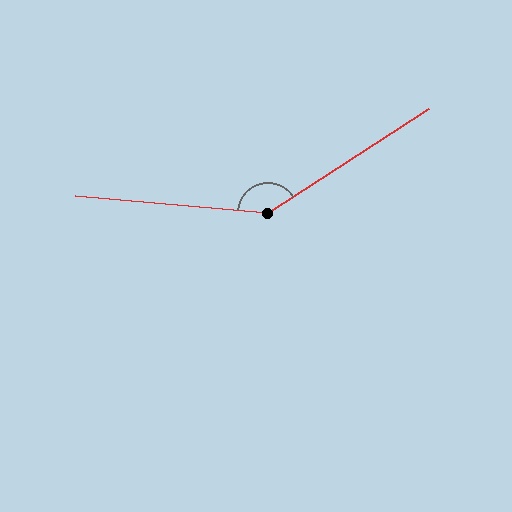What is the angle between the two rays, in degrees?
Approximately 142 degrees.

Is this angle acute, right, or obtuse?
It is obtuse.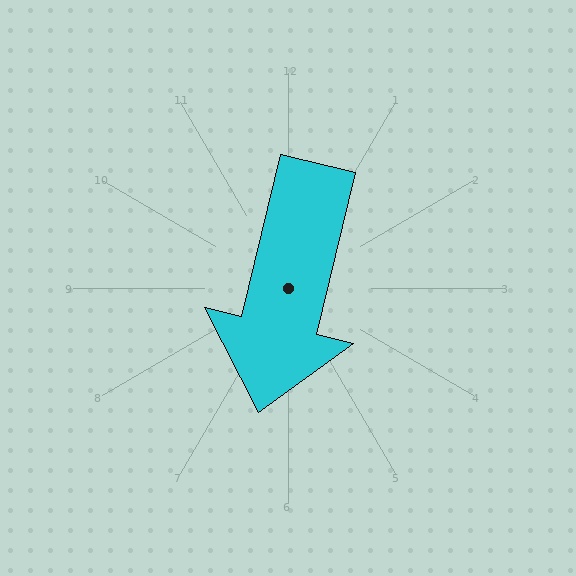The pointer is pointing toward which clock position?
Roughly 6 o'clock.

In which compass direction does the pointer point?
South.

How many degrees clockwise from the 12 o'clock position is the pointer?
Approximately 194 degrees.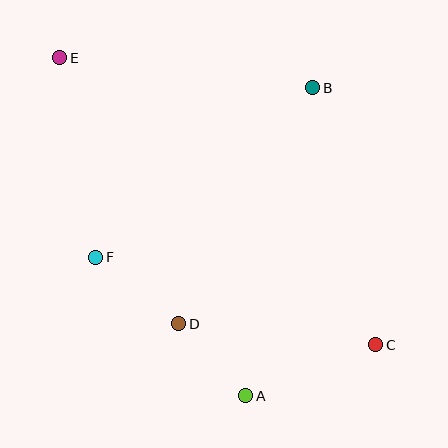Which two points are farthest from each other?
Points C and E are farthest from each other.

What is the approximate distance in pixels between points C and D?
The distance between C and D is approximately 198 pixels.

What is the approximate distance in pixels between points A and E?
The distance between A and E is approximately 386 pixels.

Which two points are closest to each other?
Points A and D are closest to each other.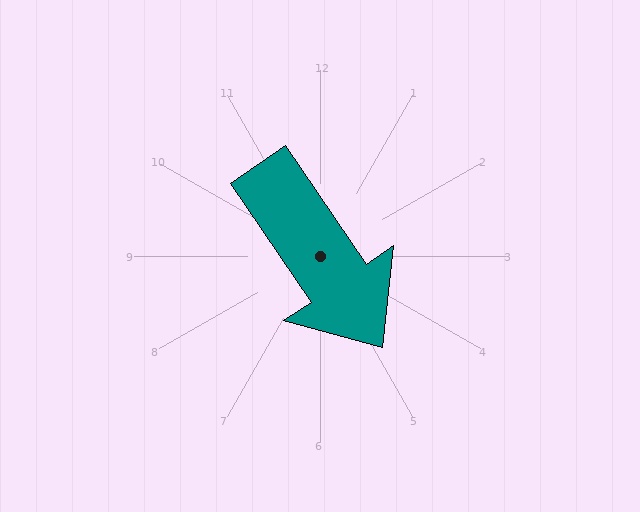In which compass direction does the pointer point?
Southeast.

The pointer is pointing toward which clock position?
Roughly 5 o'clock.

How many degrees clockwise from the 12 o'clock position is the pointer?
Approximately 146 degrees.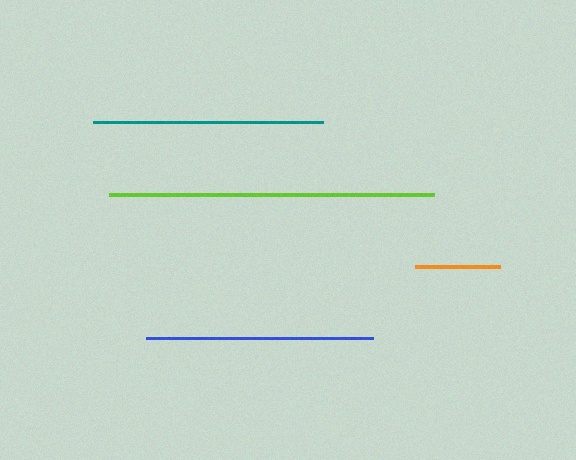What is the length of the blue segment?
The blue segment is approximately 227 pixels long.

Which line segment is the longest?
The lime line is the longest at approximately 326 pixels.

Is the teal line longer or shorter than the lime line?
The lime line is longer than the teal line.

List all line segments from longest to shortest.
From longest to shortest: lime, teal, blue, orange.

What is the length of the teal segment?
The teal segment is approximately 229 pixels long.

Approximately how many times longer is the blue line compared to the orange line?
The blue line is approximately 2.7 times the length of the orange line.